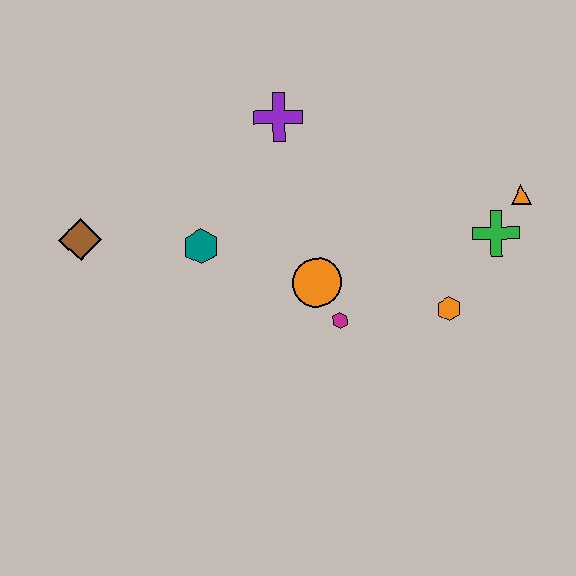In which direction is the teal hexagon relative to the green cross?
The teal hexagon is to the left of the green cross.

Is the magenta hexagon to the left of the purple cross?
No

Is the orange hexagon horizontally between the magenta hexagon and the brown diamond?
No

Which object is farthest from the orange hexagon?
The brown diamond is farthest from the orange hexagon.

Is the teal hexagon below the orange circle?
No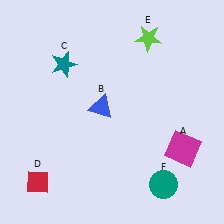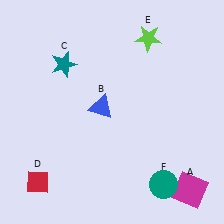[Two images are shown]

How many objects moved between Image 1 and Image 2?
1 object moved between the two images.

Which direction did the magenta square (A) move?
The magenta square (A) moved down.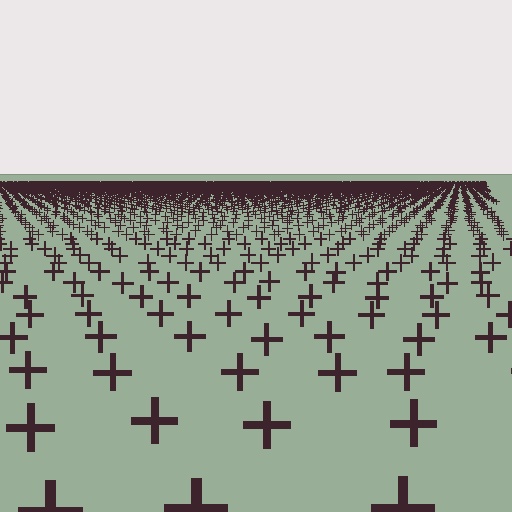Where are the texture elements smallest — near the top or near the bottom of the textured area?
Near the top.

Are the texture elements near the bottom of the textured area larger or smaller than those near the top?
Larger. Near the bottom, elements are closer to the viewer and appear at a bigger on-screen size.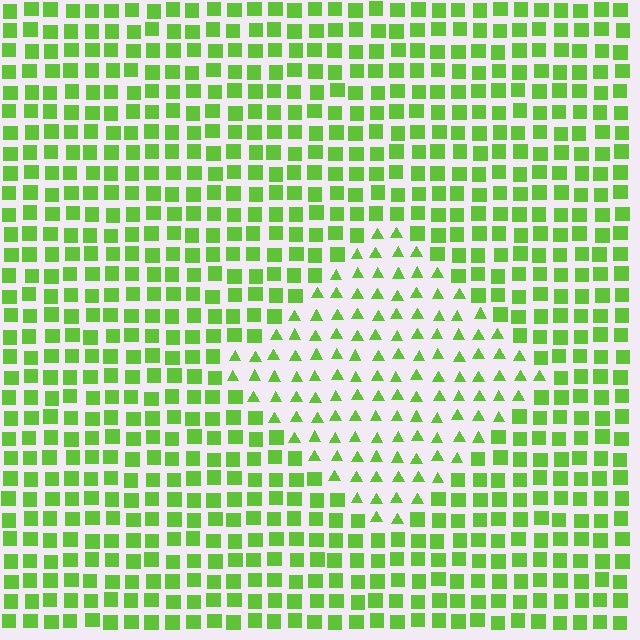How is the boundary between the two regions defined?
The boundary is defined by a change in element shape: triangles inside vs. squares outside. All elements share the same color and spacing.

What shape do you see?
I see a diamond.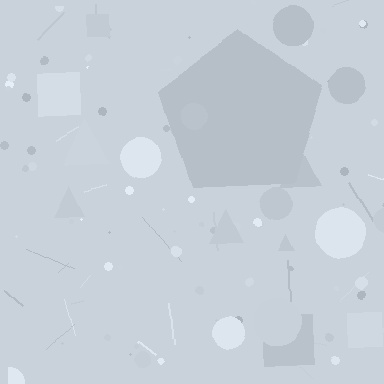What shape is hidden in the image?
A pentagon is hidden in the image.